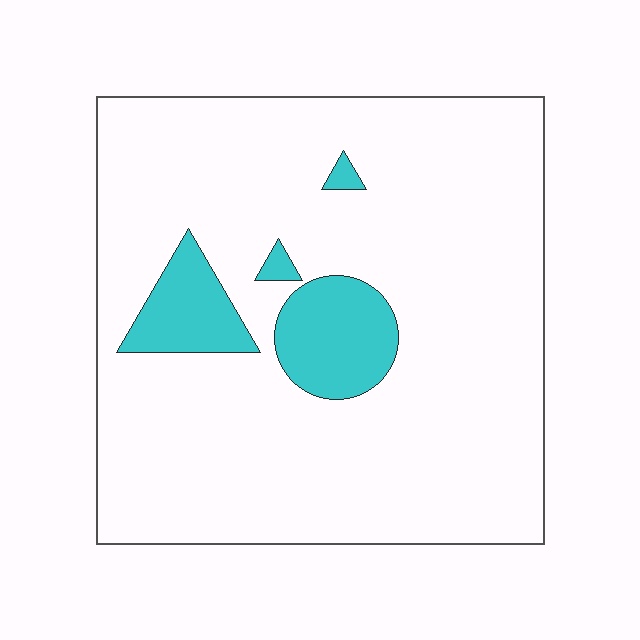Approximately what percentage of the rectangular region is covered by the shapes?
Approximately 10%.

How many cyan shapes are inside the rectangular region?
4.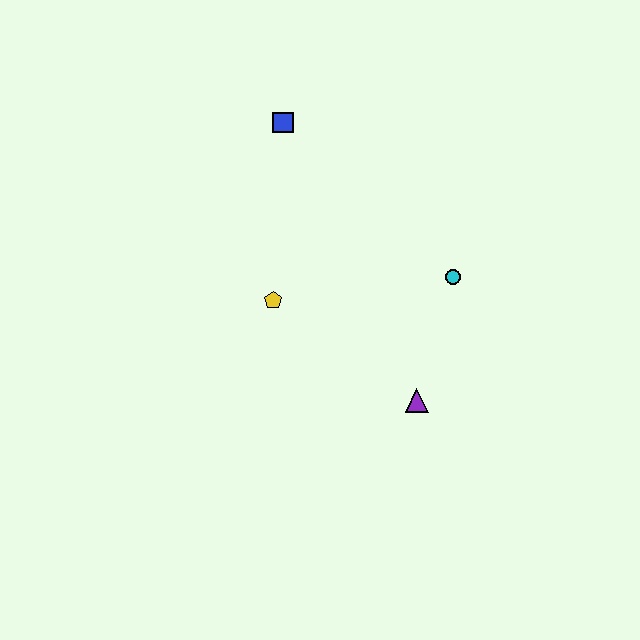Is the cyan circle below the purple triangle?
No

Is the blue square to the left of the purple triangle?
Yes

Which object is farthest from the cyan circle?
The blue square is farthest from the cyan circle.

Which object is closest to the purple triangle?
The cyan circle is closest to the purple triangle.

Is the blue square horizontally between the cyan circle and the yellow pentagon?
Yes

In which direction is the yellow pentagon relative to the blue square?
The yellow pentagon is below the blue square.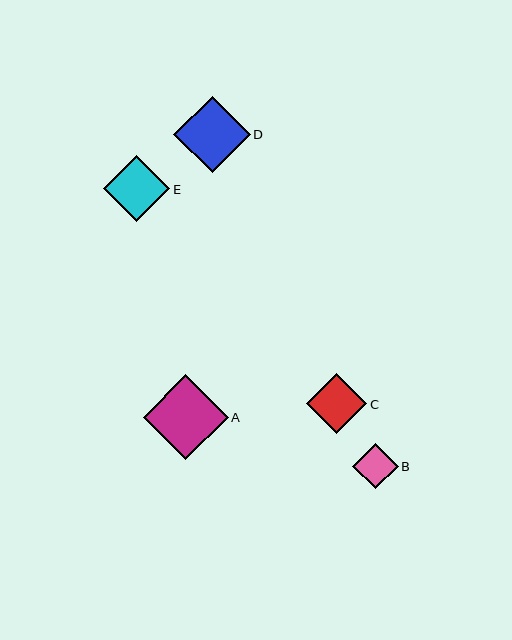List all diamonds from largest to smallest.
From largest to smallest: A, D, E, C, B.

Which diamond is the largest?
Diamond A is the largest with a size of approximately 85 pixels.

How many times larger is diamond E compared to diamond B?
Diamond E is approximately 1.5 times the size of diamond B.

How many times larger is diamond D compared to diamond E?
Diamond D is approximately 1.2 times the size of diamond E.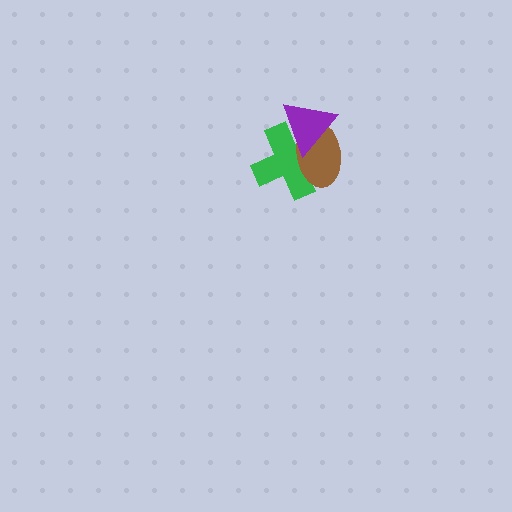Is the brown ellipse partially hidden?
Yes, it is partially covered by another shape.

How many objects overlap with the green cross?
2 objects overlap with the green cross.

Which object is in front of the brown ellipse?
The purple triangle is in front of the brown ellipse.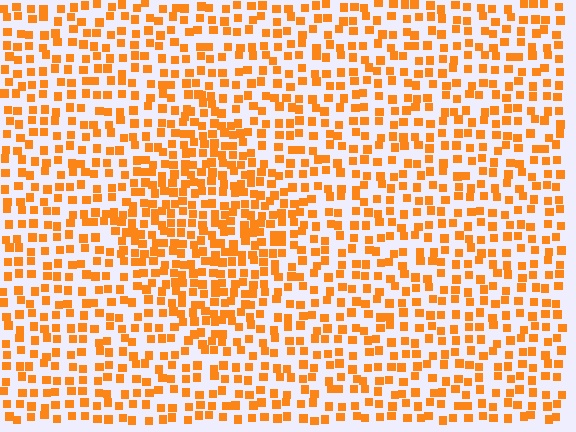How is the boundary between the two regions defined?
The boundary is defined by a change in element density (approximately 1.7x ratio). All elements are the same color, size, and shape.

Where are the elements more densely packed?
The elements are more densely packed inside the diamond boundary.